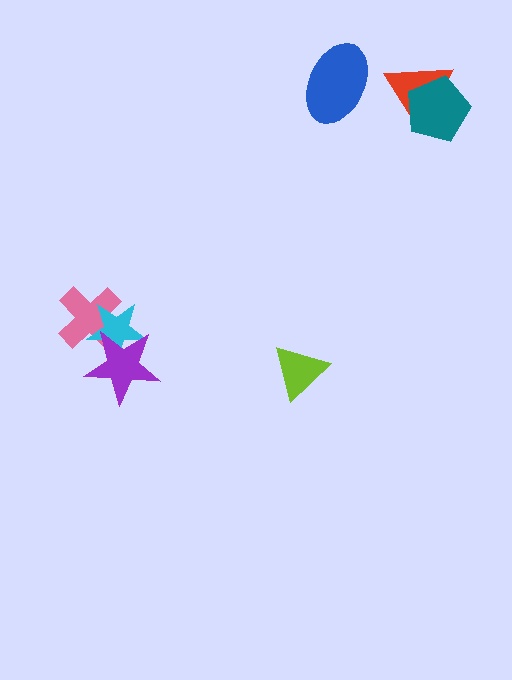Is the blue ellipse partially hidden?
No, no other shape covers it.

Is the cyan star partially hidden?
Yes, it is partially covered by another shape.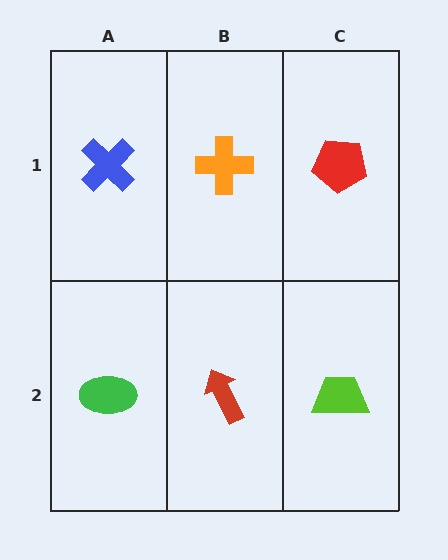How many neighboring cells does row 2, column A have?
2.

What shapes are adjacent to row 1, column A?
A green ellipse (row 2, column A), an orange cross (row 1, column B).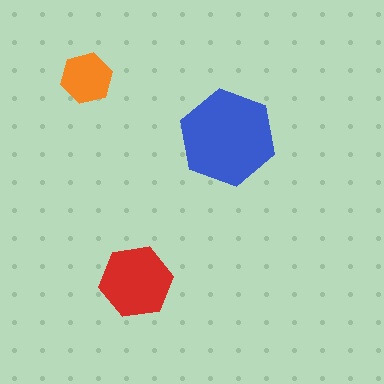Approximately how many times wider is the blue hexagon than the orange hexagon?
About 2 times wider.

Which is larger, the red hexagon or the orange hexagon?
The red one.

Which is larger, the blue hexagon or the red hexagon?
The blue one.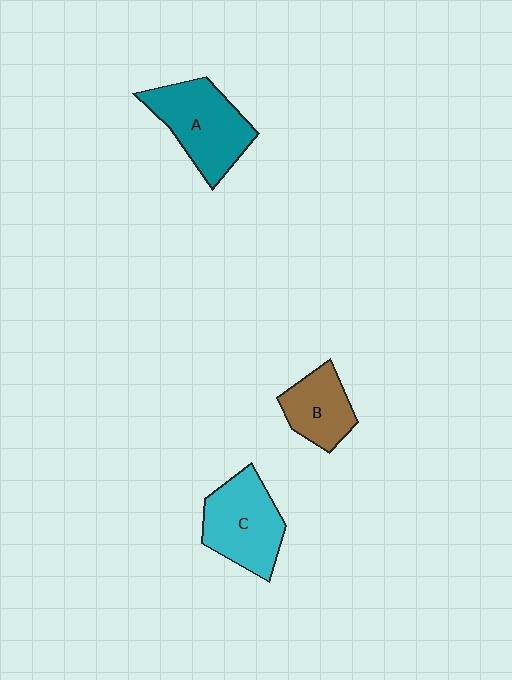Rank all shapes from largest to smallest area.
From largest to smallest: A (teal), C (cyan), B (brown).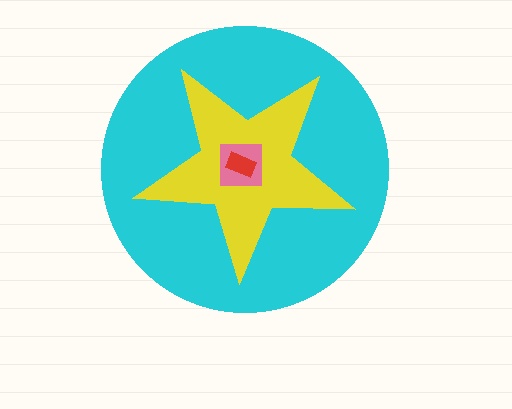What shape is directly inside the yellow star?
The pink square.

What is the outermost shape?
The cyan circle.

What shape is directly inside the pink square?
The red rectangle.